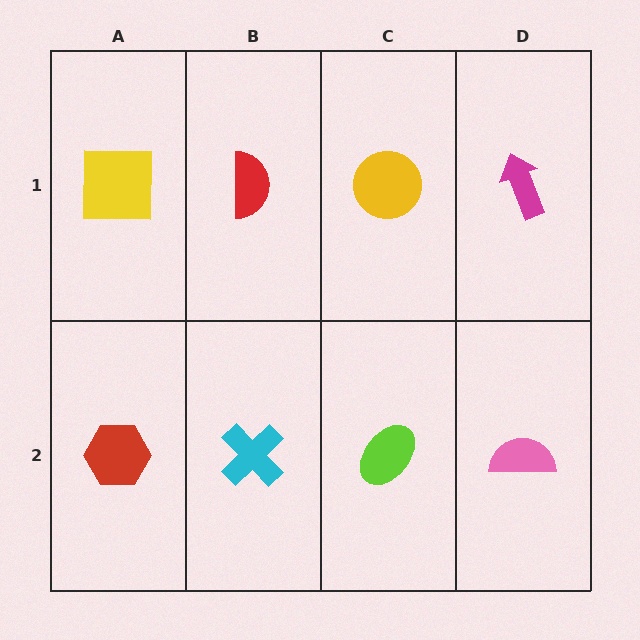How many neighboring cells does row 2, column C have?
3.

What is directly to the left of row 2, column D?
A lime ellipse.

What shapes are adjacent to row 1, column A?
A red hexagon (row 2, column A), a red semicircle (row 1, column B).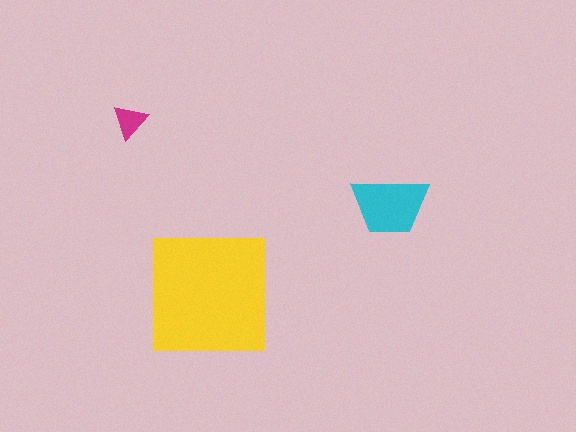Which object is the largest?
The yellow square.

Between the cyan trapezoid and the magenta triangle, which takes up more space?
The cyan trapezoid.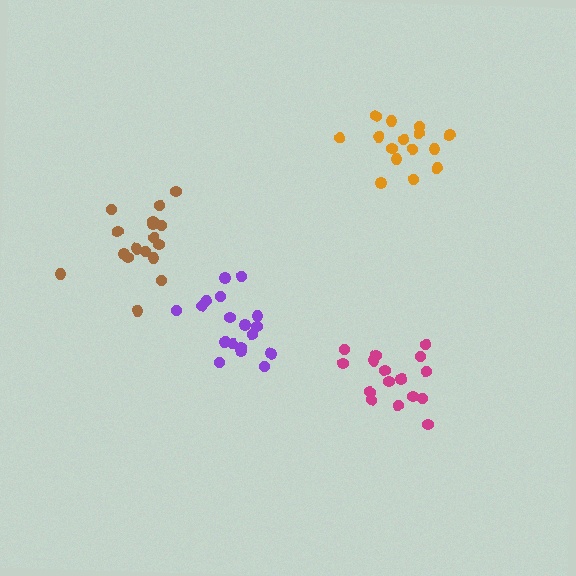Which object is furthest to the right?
The magenta cluster is rightmost.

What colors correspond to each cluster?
The clusters are colored: magenta, orange, purple, brown.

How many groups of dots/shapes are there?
There are 4 groups.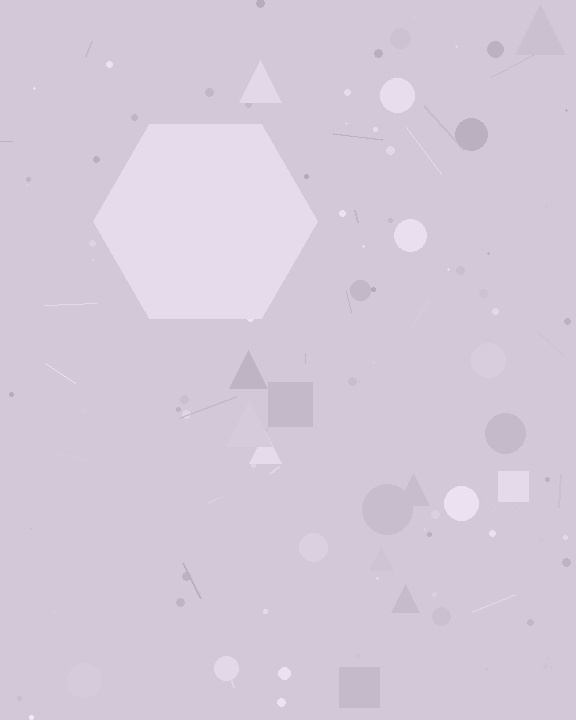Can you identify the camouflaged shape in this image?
The camouflaged shape is a hexagon.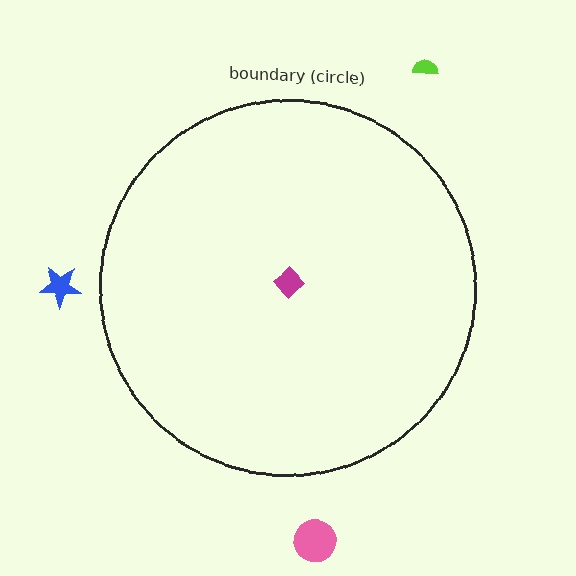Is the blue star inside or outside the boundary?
Outside.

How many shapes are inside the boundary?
1 inside, 3 outside.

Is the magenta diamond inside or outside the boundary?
Inside.